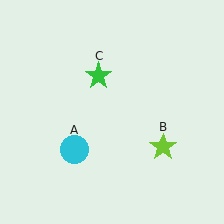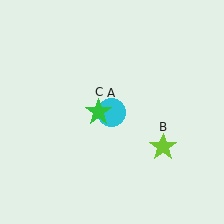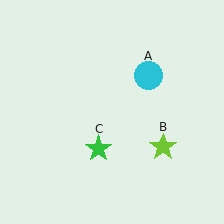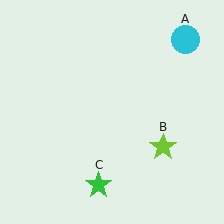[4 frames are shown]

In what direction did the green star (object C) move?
The green star (object C) moved down.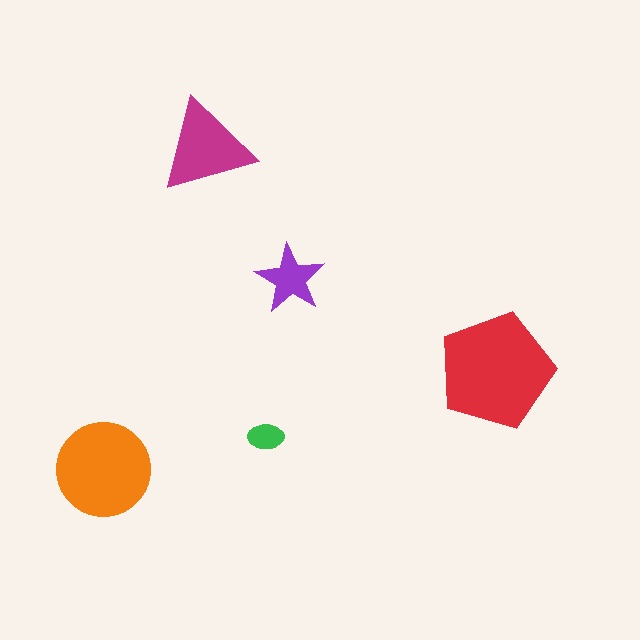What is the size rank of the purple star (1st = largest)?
4th.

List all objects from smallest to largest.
The green ellipse, the purple star, the magenta triangle, the orange circle, the red pentagon.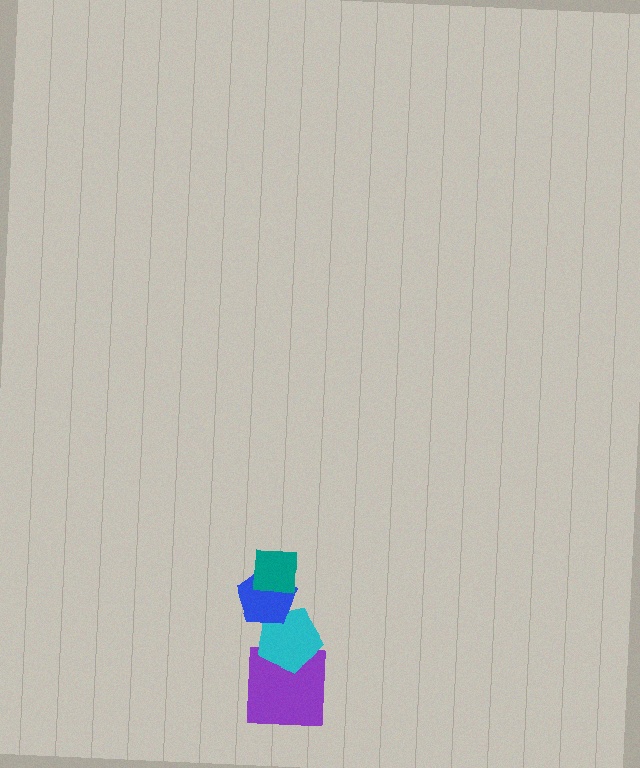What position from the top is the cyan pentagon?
The cyan pentagon is 3rd from the top.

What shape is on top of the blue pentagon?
The teal square is on top of the blue pentagon.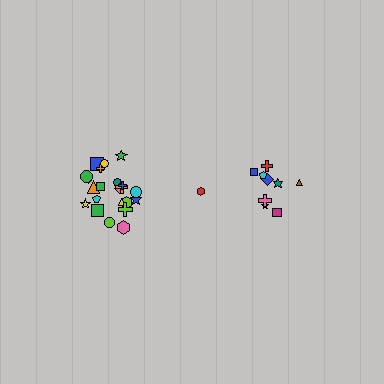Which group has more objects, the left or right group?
The left group.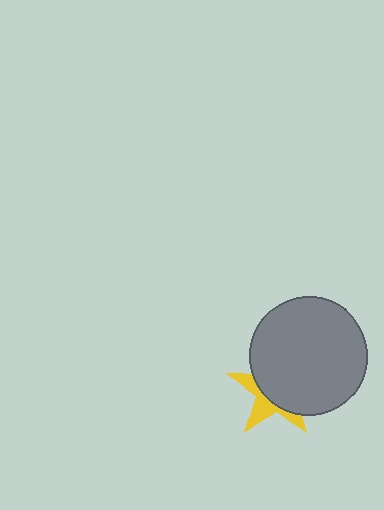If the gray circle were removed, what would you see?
You would see the complete yellow star.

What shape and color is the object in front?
The object in front is a gray circle.